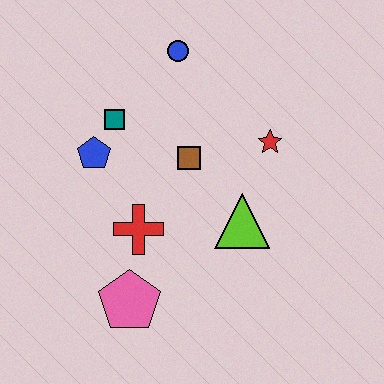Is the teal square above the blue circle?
No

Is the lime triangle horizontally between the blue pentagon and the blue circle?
No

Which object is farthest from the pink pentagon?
The blue circle is farthest from the pink pentagon.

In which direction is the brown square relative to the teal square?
The brown square is to the right of the teal square.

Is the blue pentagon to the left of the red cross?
Yes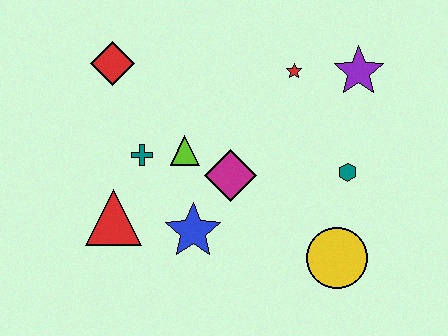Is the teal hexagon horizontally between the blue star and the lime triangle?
No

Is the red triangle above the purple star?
No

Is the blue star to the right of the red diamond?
Yes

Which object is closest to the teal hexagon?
The yellow circle is closest to the teal hexagon.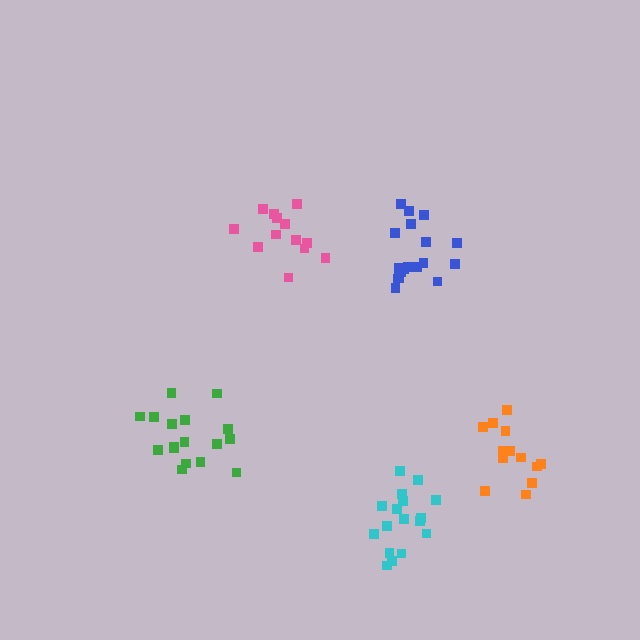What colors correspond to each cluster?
The clusters are colored: orange, pink, green, blue, cyan.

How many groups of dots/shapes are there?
There are 5 groups.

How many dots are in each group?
Group 1: 13 dots, Group 2: 13 dots, Group 3: 17 dots, Group 4: 18 dots, Group 5: 17 dots (78 total).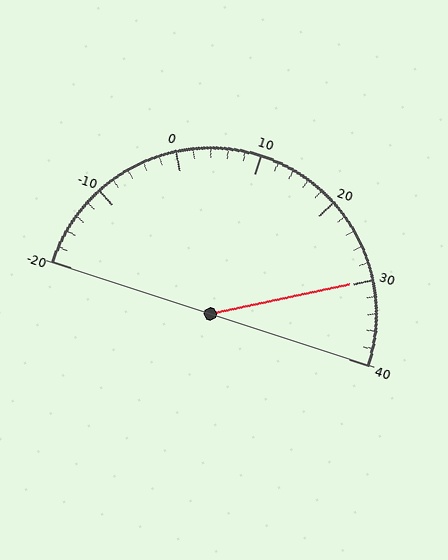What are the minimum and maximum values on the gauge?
The gauge ranges from -20 to 40.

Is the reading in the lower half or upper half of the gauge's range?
The reading is in the upper half of the range (-20 to 40).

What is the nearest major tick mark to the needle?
The nearest major tick mark is 30.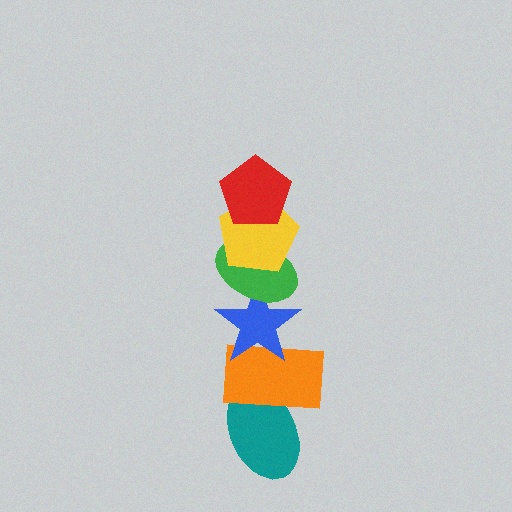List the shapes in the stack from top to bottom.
From top to bottom: the red pentagon, the yellow pentagon, the green ellipse, the blue star, the orange rectangle, the teal ellipse.